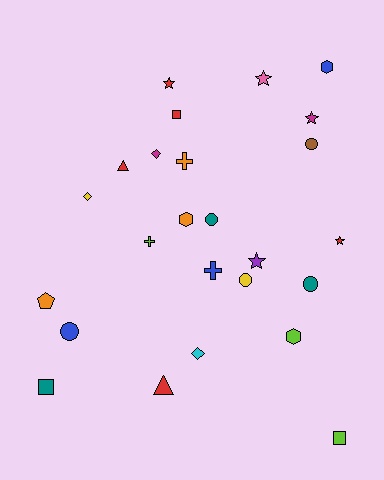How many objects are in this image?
There are 25 objects.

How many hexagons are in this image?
There are 3 hexagons.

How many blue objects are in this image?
There are 3 blue objects.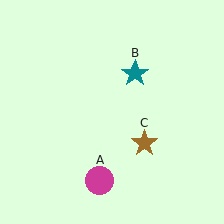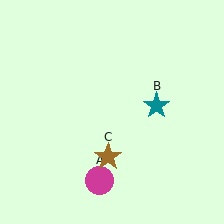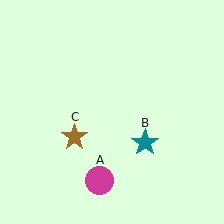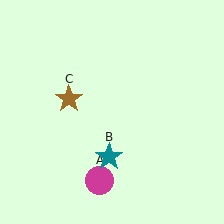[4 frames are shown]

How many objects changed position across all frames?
2 objects changed position: teal star (object B), brown star (object C).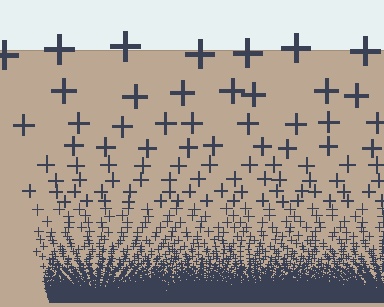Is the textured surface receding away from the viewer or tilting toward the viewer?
The surface appears to tilt toward the viewer. Texture elements get larger and sparser toward the top.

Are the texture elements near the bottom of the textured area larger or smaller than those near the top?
Smaller. The gradient is inverted — elements near the bottom are smaller and denser.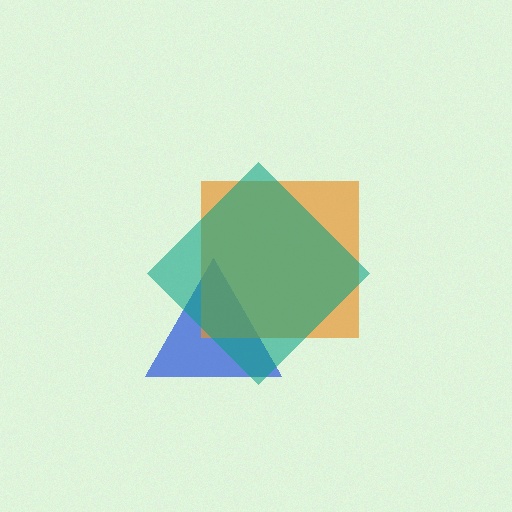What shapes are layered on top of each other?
The layered shapes are: a blue triangle, an orange square, a teal diamond.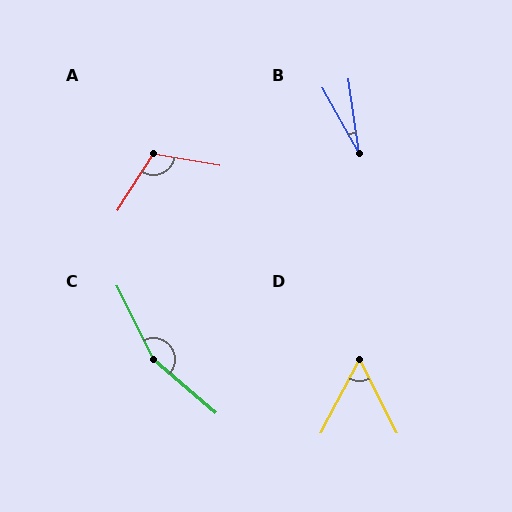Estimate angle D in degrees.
Approximately 54 degrees.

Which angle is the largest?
C, at approximately 157 degrees.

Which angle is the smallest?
B, at approximately 21 degrees.